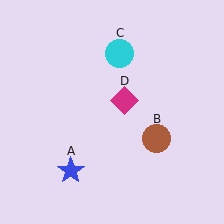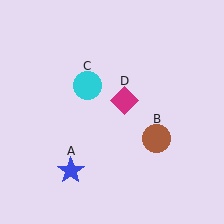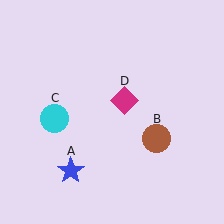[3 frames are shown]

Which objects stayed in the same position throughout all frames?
Blue star (object A) and brown circle (object B) and magenta diamond (object D) remained stationary.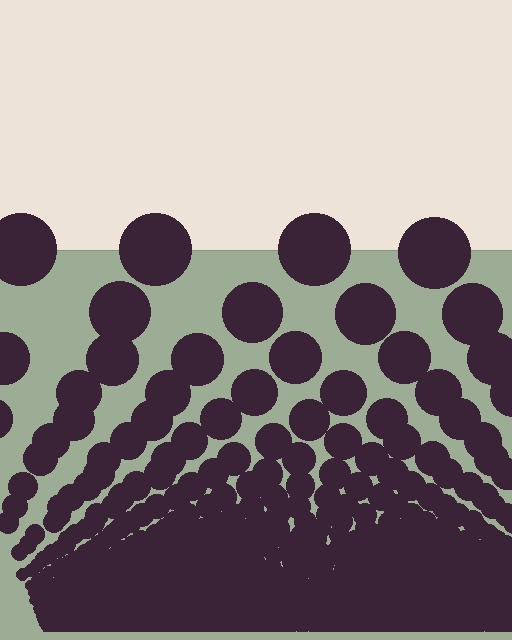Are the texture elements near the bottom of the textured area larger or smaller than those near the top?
Smaller. The gradient is inverted — elements near the bottom are smaller and denser.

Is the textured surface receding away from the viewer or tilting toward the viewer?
The surface appears to tilt toward the viewer. Texture elements get larger and sparser toward the top.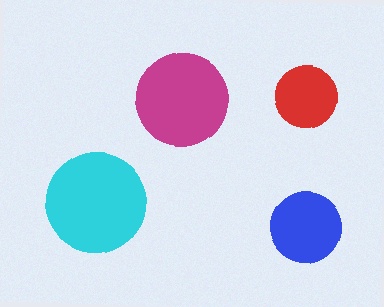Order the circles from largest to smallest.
the cyan one, the magenta one, the blue one, the red one.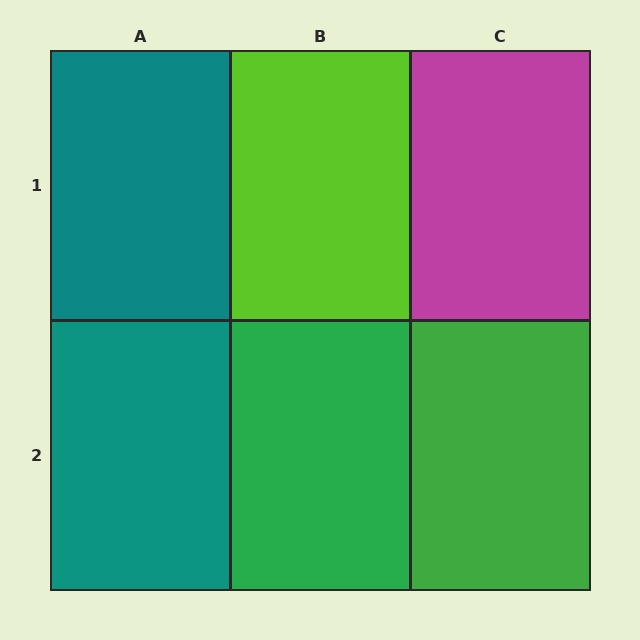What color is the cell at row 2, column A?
Teal.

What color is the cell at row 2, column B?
Green.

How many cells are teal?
2 cells are teal.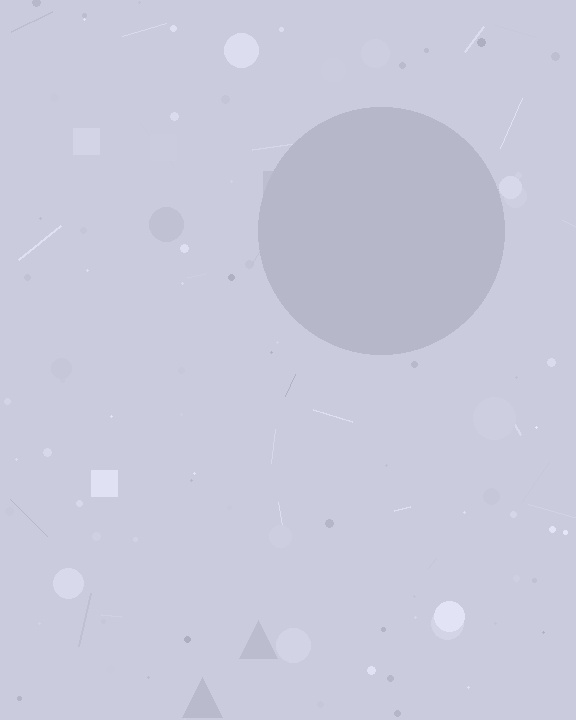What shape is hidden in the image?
A circle is hidden in the image.